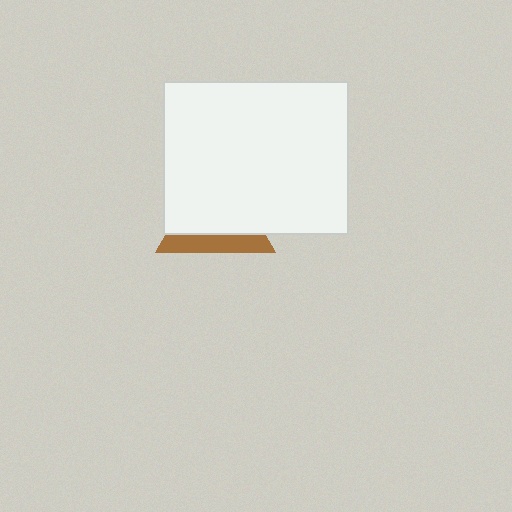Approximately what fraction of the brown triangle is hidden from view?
Roughly 69% of the brown triangle is hidden behind the white rectangle.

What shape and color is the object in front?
The object in front is a white rectangle.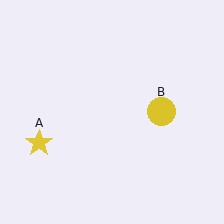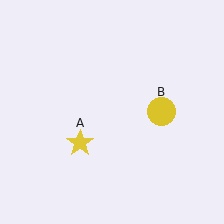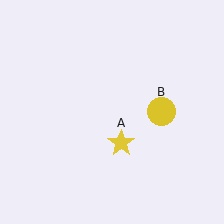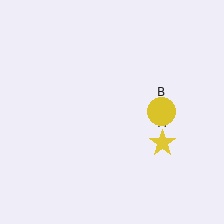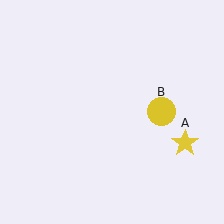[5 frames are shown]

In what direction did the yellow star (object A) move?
The yellow star (object A) moved right.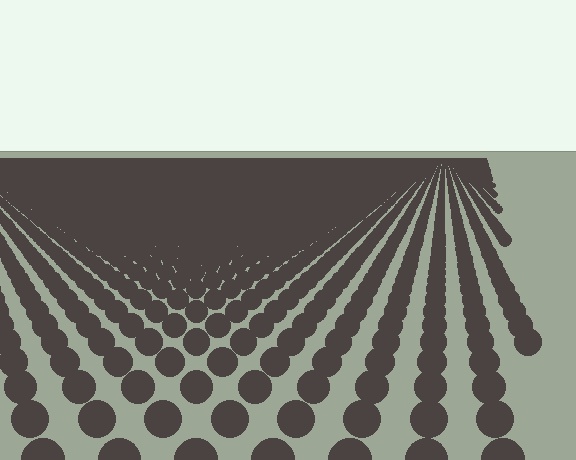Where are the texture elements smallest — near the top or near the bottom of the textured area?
Near the top.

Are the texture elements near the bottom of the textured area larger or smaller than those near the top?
Larger. Near the bottom, elements are closer to the viewer and appear at a bigger on-screen size.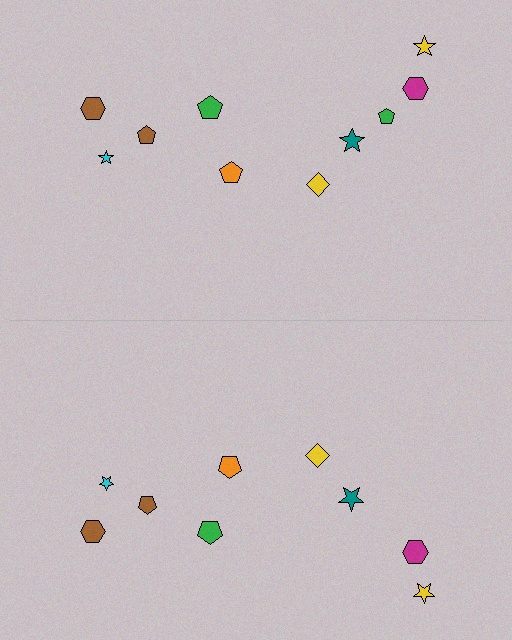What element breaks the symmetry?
A green pentagon is missing from the bottom side.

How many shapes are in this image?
There are 19 shapes in this image.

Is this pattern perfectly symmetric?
No, the pattern is not perfectly symmetric. A green pentagon is missing from the bottom side.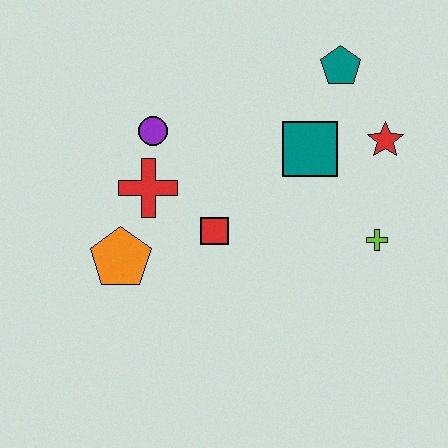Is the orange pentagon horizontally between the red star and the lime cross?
No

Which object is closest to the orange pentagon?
The red cross is closest to the orange pentagon.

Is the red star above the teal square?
Yes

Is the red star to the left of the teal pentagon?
No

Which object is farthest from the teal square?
The orange pentagon is farthest from the teal square.